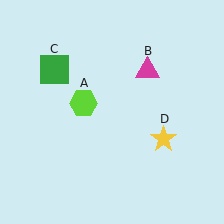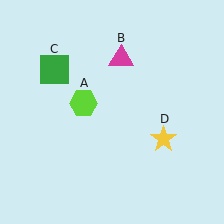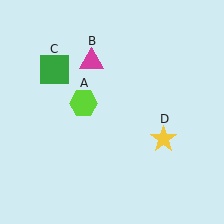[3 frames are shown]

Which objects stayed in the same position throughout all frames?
Lime hexagon (object A) and green square (object C) and yellow star (object D) remained stationary.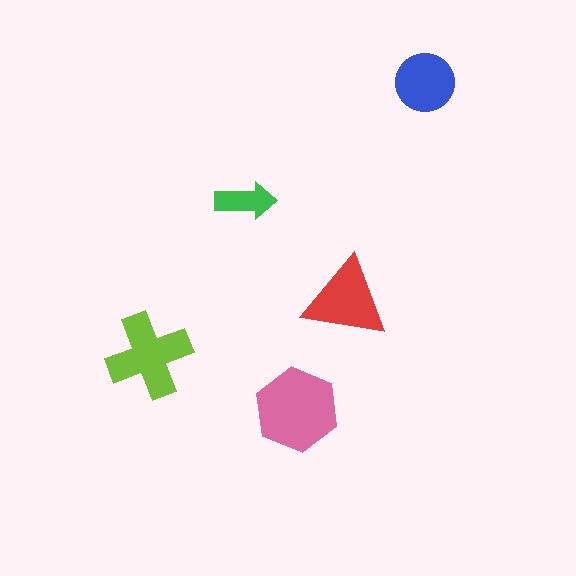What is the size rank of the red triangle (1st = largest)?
3rd.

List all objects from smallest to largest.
The green arrow, the blue circle, the red triangle, the lime cross, the pink hexagon.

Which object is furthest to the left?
The lime cross is leftmost.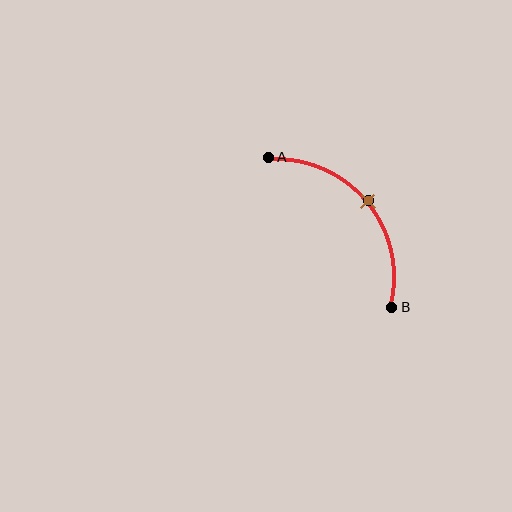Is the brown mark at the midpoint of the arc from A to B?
Yes. The brown mark lies on the arc at equal arc-length from both A and B — it is the arc midpoint.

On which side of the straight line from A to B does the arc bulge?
The arc bulges above and to the right of the straight line connecting A and B.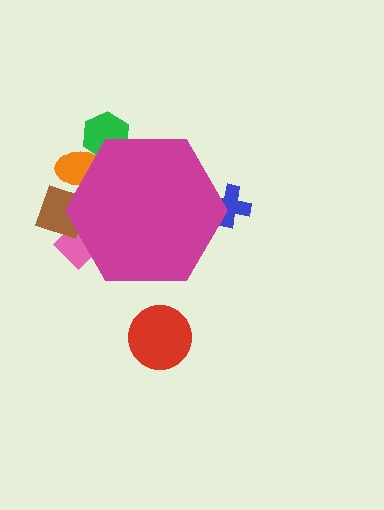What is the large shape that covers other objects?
A magenta hexagon.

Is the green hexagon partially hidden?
Yes, the green hexagon is partially hidden behind the magenta hexagon.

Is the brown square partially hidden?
Yes, the brown square is partially hidden behind the magenta hexagon.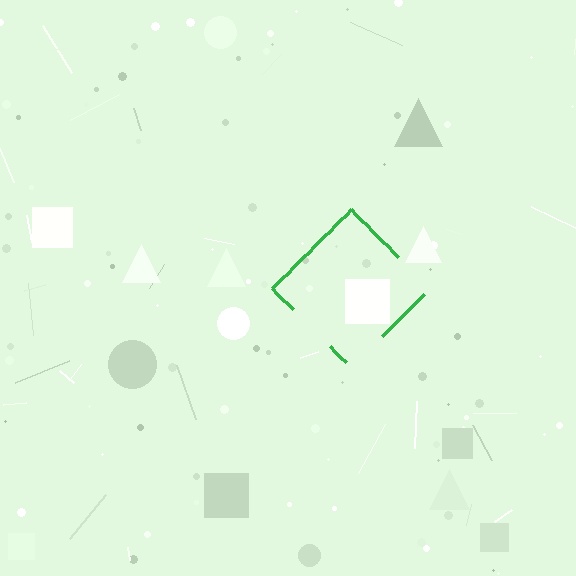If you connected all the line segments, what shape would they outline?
They would outline a diamond.